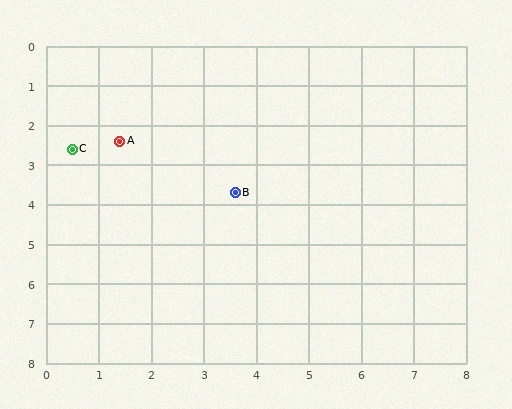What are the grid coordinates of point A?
Point A is at approximately (1.4, 2.4).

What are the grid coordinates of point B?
Point B is at approximately (3.6, 3.7).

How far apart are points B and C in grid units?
Points B and C are about 3.3 grid units apart.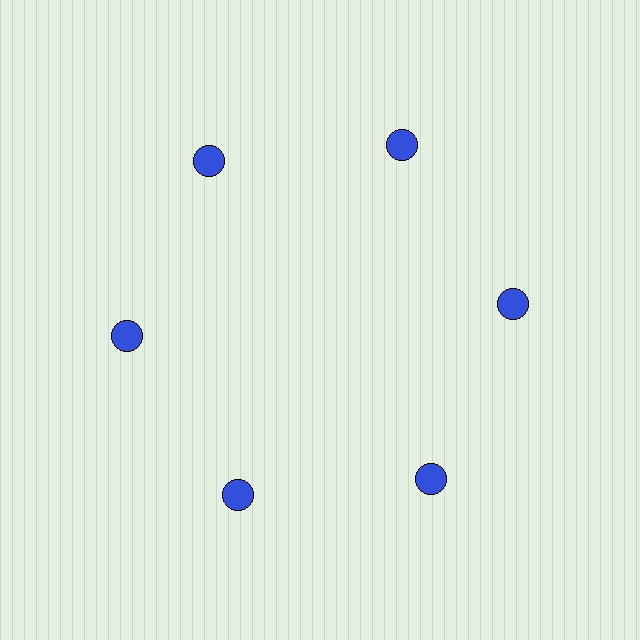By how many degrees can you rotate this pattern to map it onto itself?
The pattern maps onto itself every 60 degrees of rotation.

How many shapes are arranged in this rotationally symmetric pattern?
There are 6 shapes, arranged in 6 groups of 1.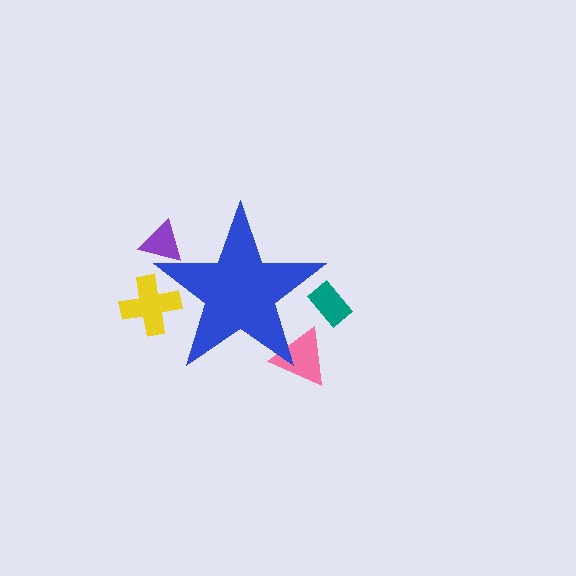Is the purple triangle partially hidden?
Yes, the purple triangle is partially hidden behind the blue star.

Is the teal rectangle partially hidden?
Yes, the teal rectangle is partially hidden behind the blue star.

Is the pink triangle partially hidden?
Yes, the pink triangle is partially hidden behind the blue star.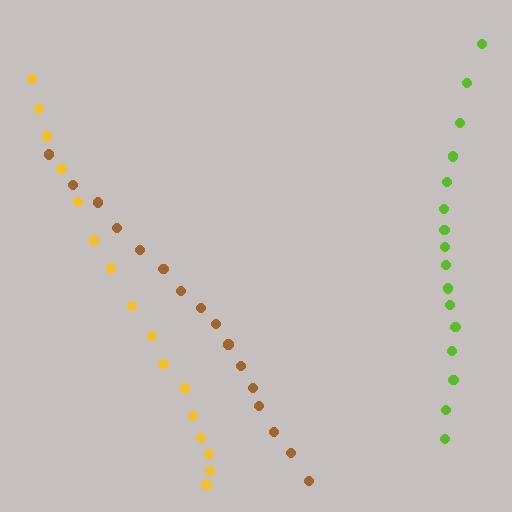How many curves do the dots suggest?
There are 3 distinct paths.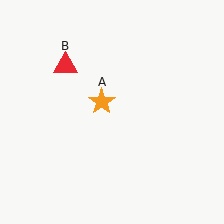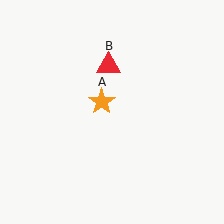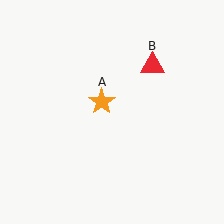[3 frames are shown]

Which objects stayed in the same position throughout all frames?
Orange star (object A) remained stationary.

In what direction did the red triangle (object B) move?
The red triangle (object B) moved right.